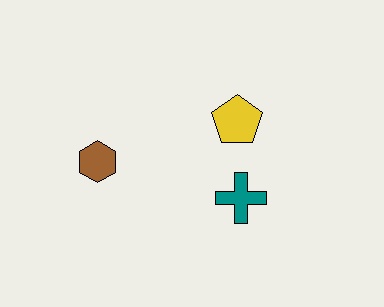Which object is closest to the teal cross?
The yellow pentagon is closest to the teal cross.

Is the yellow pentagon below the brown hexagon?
No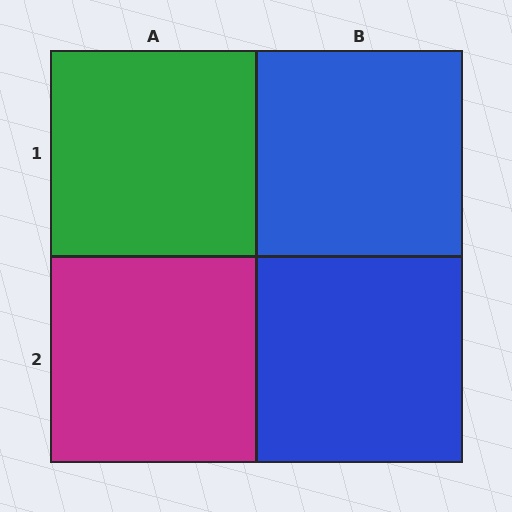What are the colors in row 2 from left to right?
Magenta, blue.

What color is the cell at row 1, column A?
Green.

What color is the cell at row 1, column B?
Blue.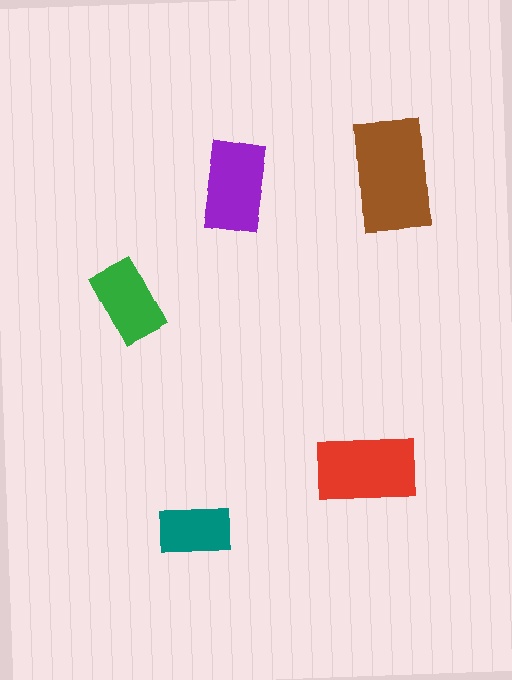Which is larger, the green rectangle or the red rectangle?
The red one.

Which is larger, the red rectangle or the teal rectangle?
The red one.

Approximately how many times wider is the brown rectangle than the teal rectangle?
About 1.5 times wider.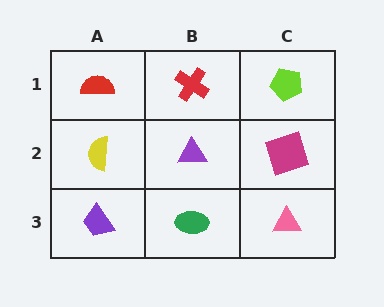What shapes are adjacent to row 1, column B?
A purple triangle (row 2, column B), a red semicircle (row 1, column A), a lime pentagon (row 1, column C).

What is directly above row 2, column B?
A red cross.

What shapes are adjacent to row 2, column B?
A red cross (row 1, column B), a green ellipse (row 3, column B), a yellow semicircle (row 2, column A), a magenta square (row 2, column C).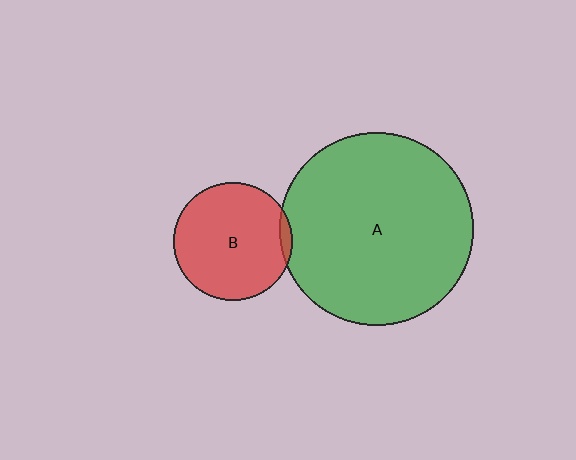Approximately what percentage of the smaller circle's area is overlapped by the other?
Approximately 5%.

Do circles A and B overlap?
Yes.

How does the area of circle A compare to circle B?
Approximately 2.7 times.